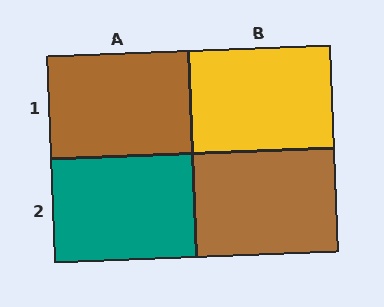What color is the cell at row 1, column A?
Brown.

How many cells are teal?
1 cell is teal.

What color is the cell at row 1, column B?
Yellow.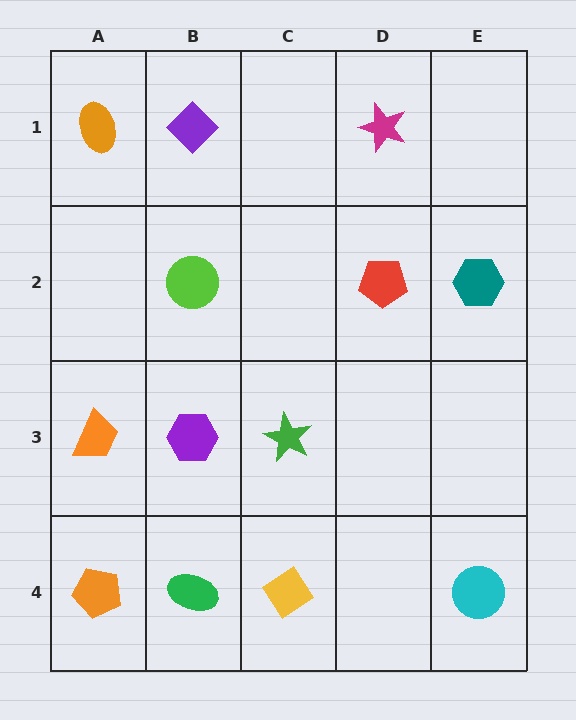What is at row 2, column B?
A lime circle.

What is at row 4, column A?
An orange pentagon.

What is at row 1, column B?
A purple diamond.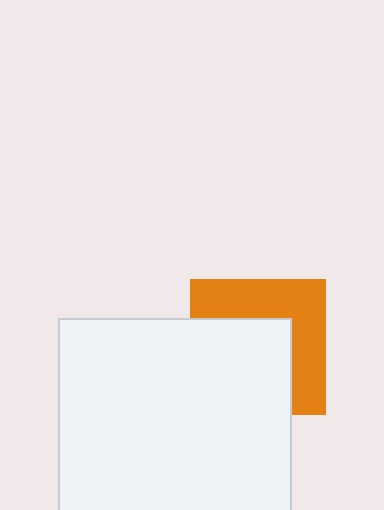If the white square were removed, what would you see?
You would see the complete orange square.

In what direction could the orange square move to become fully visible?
The orange square could move toward the upper-right. That would shift it out from behind the white square entirely.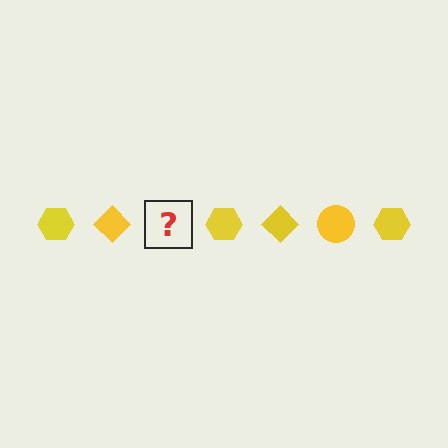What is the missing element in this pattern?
The missing element is a yellow circle.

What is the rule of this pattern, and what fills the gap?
The rule is that the pattern cycles through hexagon, diamond, circle shapes in yellow. The gap should be filled with a yellow circle.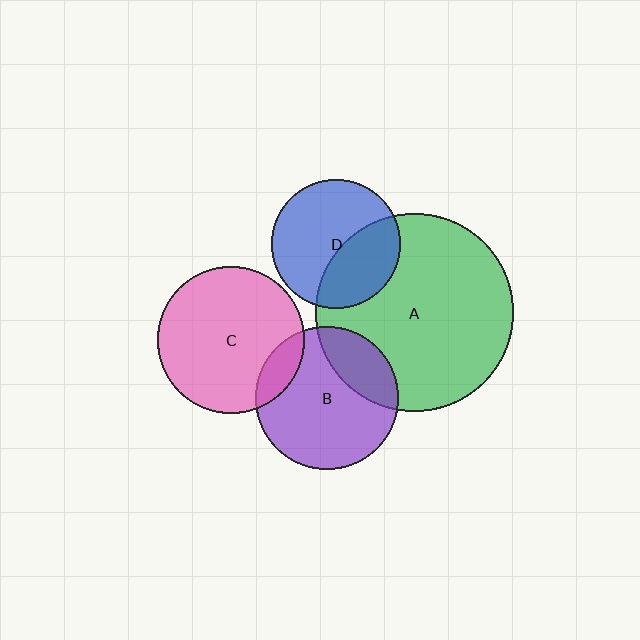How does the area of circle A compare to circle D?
Approximately 2.4 times.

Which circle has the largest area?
Circle A (green).